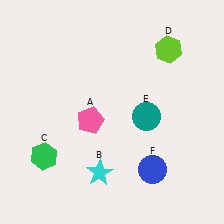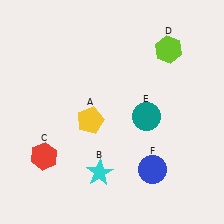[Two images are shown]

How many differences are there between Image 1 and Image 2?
There are 2 differences between the two images.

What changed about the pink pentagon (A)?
In Image 1, A is pink. In Image 2, it changed to yellow.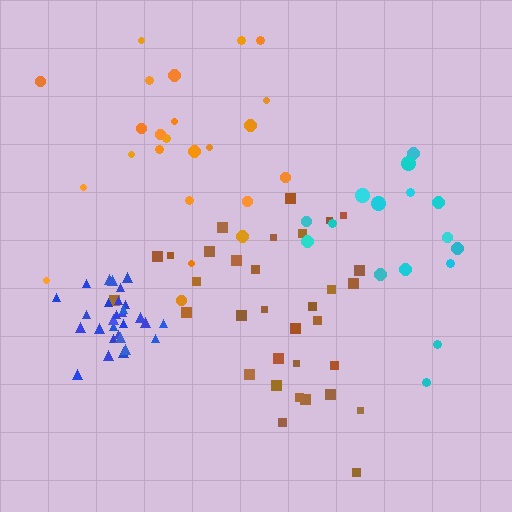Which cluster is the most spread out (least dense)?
Orange.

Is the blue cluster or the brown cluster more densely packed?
Blue.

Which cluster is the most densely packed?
Blue.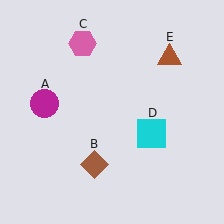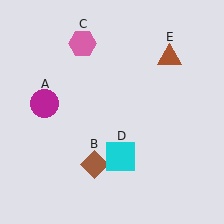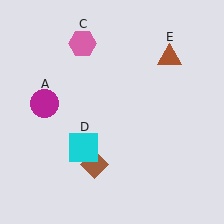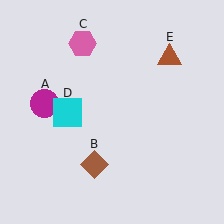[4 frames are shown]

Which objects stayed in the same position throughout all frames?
Magenta circle (object A) and brown diamond (object B) and pink hexagon (object C) and brown triangle (object E) remained stationary.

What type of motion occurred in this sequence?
The cyan square (object D) rotated clockwise around the center of the scene.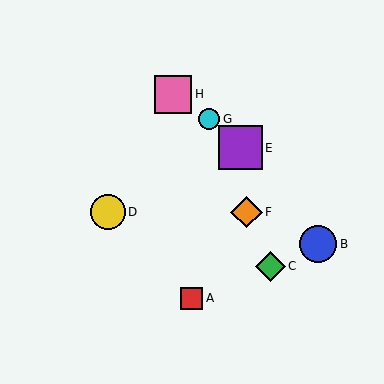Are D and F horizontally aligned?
Yes, both are at y≈212.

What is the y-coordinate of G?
Object G is at y≈119.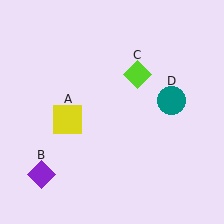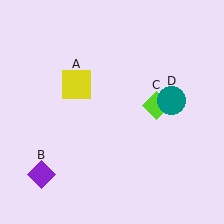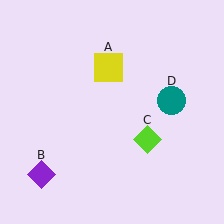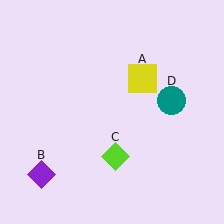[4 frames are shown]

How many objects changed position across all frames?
2 objects changed position: yellow square (object A), lime diamond (object C).